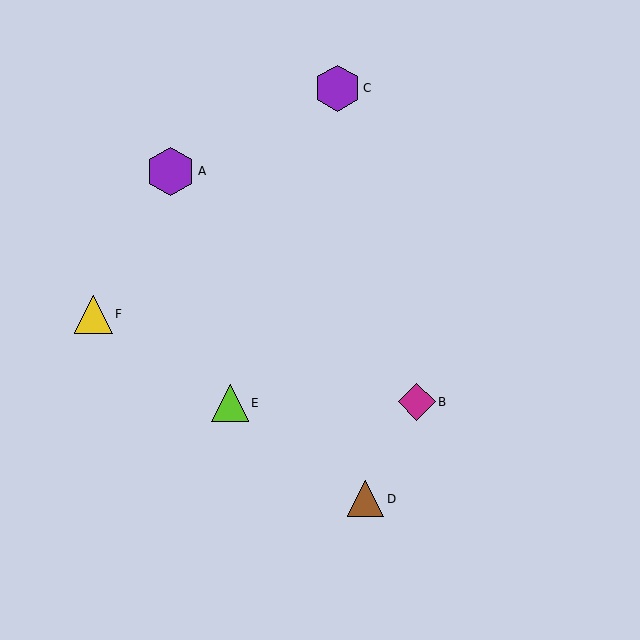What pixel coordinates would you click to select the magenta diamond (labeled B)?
Click at (417, 402) to select the magenta diamond B.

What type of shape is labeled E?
Shape E is a lime triangle.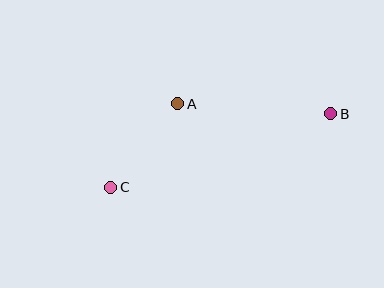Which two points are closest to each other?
Points A and C are closest to each other.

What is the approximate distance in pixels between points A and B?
The distance between A and B is approximately 153 pixels.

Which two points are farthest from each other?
Points B and C are farthest from each other.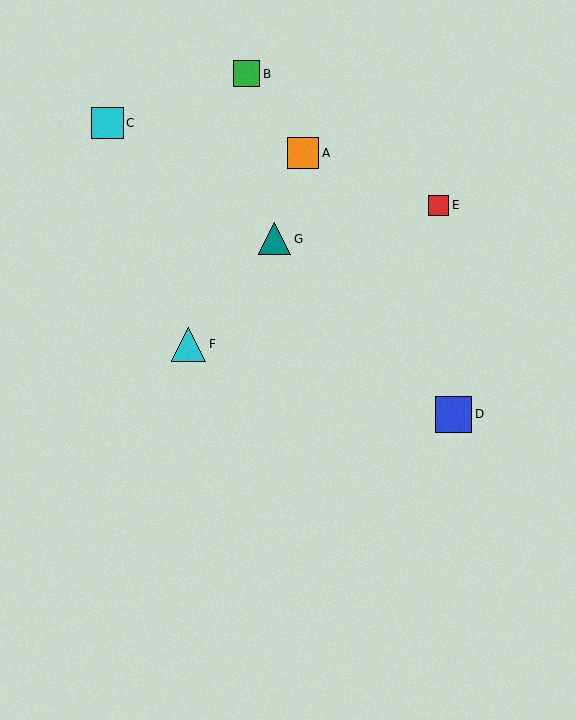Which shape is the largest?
The blue square (labeled D) is the largest.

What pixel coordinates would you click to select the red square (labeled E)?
Click at (439, 205) to select the red square E.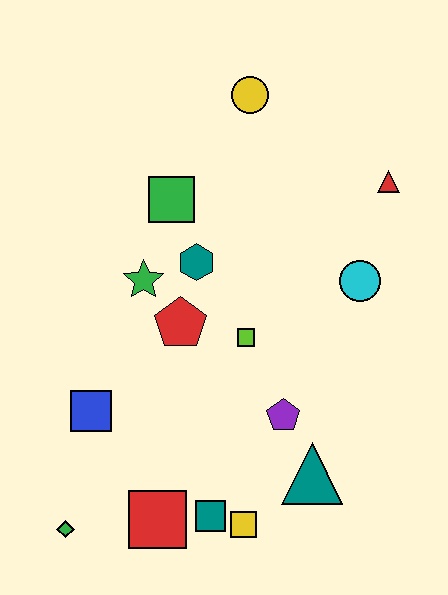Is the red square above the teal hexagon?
No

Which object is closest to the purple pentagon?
The teal triangle is closest to the purple pentagon.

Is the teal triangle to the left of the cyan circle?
Yes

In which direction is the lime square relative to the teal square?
The lime square is above the teal square.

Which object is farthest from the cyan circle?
The green diamond is farthest from the cyan circle.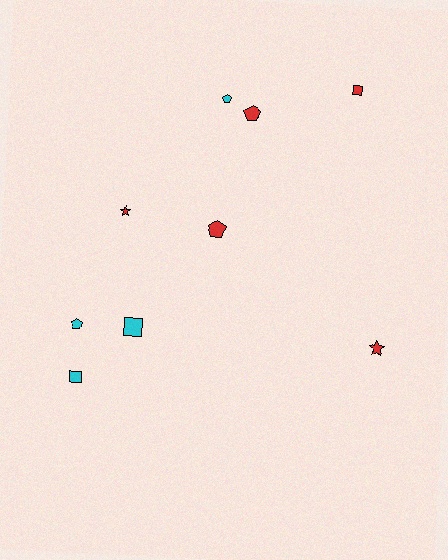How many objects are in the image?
There are 9 objects.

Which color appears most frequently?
Red, with 5 objects.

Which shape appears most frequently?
Pentagon, with 4 objects.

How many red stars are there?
There are 2 red stars.